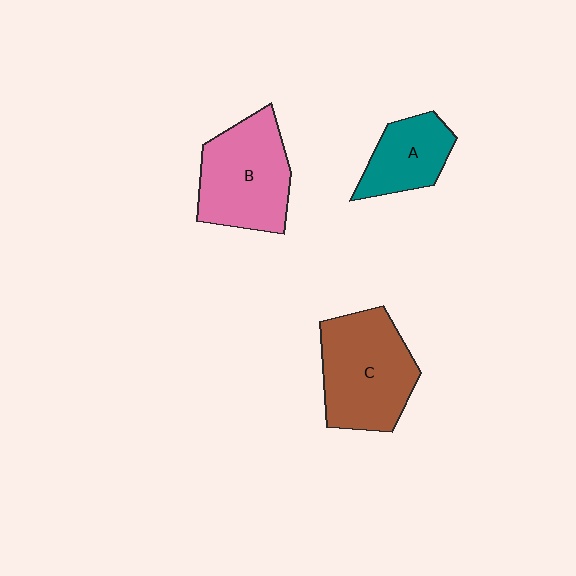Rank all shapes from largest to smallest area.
From largest to smallest: C (brown), B (pink), A (teal).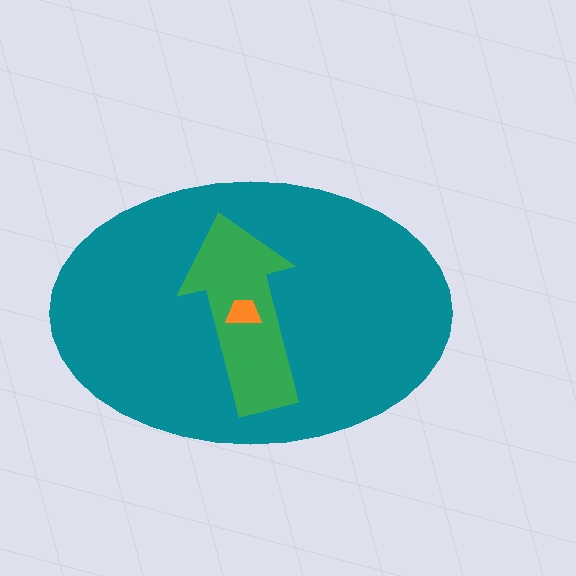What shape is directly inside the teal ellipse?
The green arrow.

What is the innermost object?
The orange trapezoid.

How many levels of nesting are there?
3.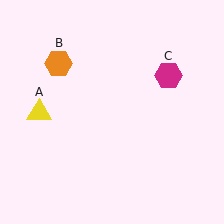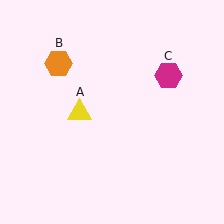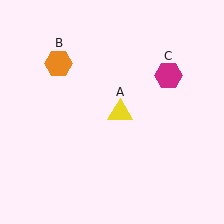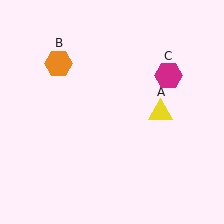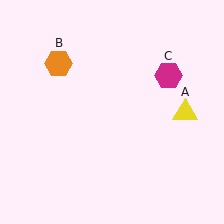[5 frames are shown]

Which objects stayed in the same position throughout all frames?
Orange hexagon (object B) and magenta hexagon (object C) remained stationary.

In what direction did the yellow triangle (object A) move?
The yellow triangle (object A) moved right.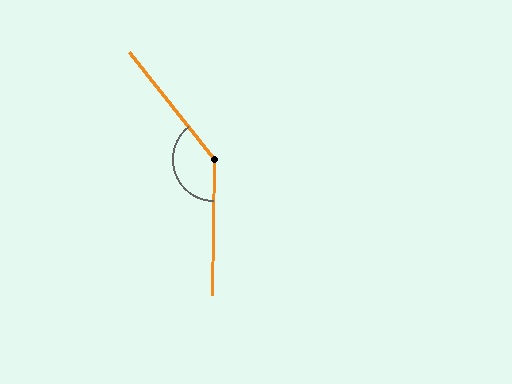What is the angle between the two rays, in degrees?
Approximately 141 degrees.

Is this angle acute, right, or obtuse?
It is obtuse.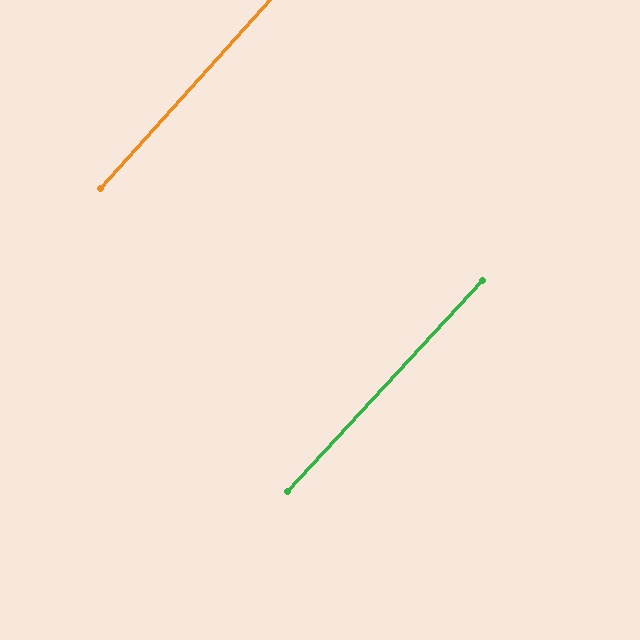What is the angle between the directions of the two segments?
Approximately 1 degree.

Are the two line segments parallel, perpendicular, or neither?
Parallel — their directions differ by only 0.9°.